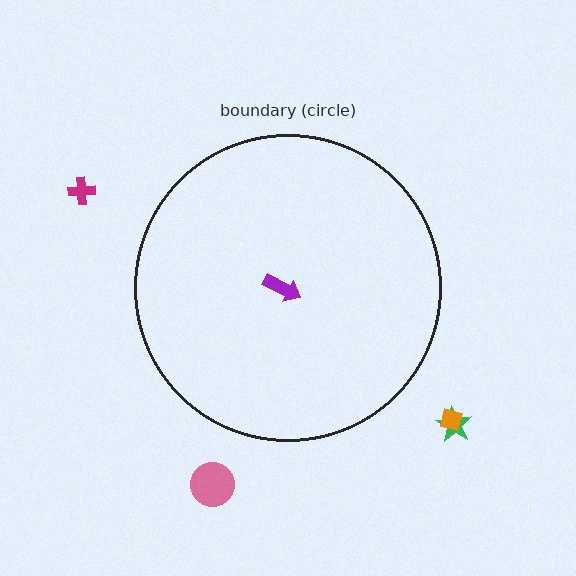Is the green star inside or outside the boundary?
Outside.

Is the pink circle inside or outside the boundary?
Outside.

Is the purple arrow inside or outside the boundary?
Inside.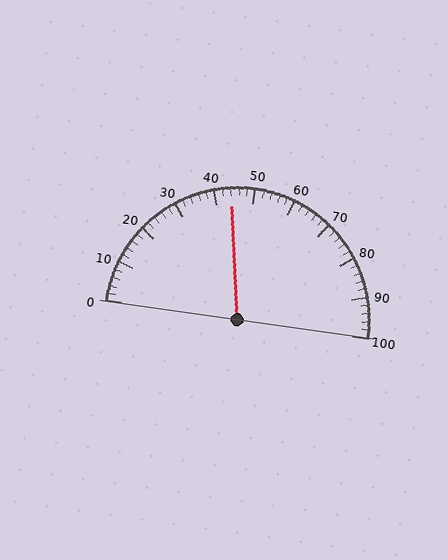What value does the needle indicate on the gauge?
The needle indicates approximately 44.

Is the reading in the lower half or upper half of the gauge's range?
The reading is in the lower half of the range (0 to 100).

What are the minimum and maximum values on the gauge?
The gauge ranges from 0 to 100.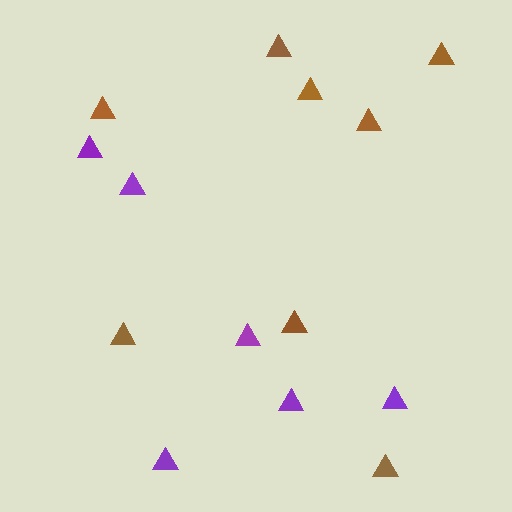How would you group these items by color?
There are 2 groups: one group of purple triangles (6) and one group of brown triangles (8).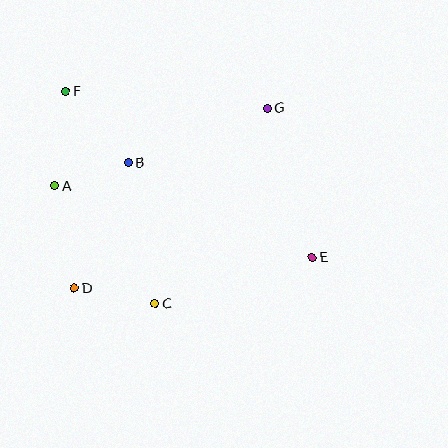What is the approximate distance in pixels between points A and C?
The distance between A and C is approximately 154 pixels.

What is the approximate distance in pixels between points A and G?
The distance between A and G is approximately 226 pixels.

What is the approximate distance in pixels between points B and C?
The distance between B and C is approximately 143 pixels.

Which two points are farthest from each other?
Points E and F are farthest from each other.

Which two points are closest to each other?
Points A and B are closest to each other.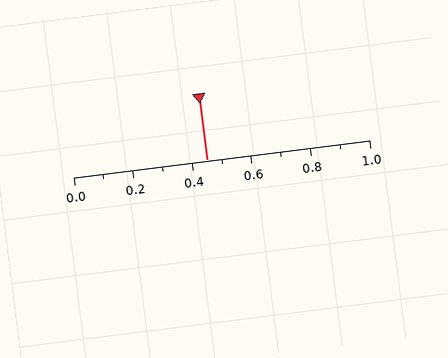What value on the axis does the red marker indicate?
The marker indicates approximately 0.45.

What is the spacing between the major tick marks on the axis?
The major ticks are spaced 0.2 apart.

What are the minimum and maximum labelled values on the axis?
The axis runs from 0.0 to 1.0.